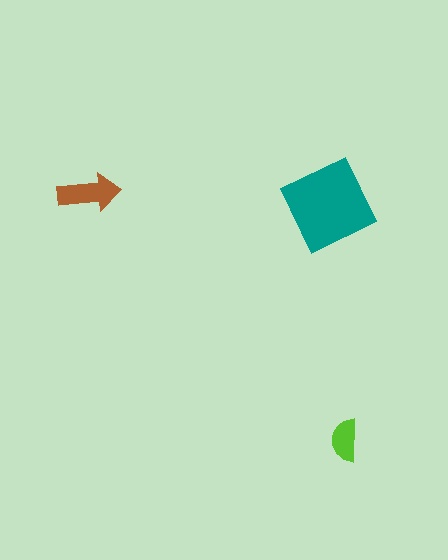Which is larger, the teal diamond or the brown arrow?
The teal diamond.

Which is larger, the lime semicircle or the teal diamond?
The teal diamond.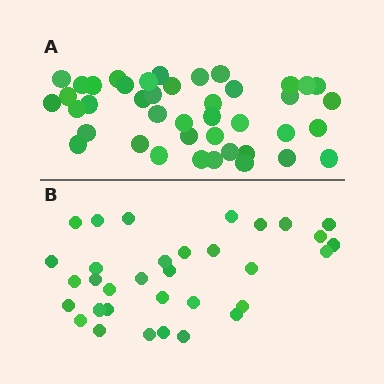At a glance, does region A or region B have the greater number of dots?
Region A (the top region) has more dots.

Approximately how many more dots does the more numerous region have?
Region A has roughly 8 or so more dots than region B.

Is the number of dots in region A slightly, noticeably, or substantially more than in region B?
Region A has noticeably more, but not dramatically so. The ratio is roughly 1.3 to 1.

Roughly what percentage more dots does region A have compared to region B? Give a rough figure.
About 25% more.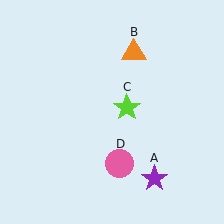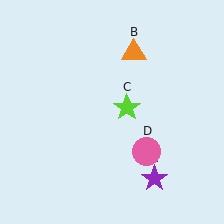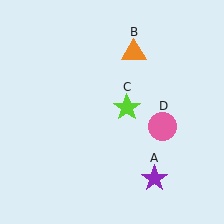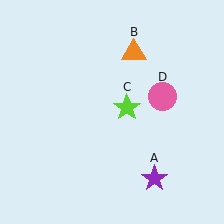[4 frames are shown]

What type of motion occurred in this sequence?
The pink circle (object D) rotated counterclockwise around the center of the scene.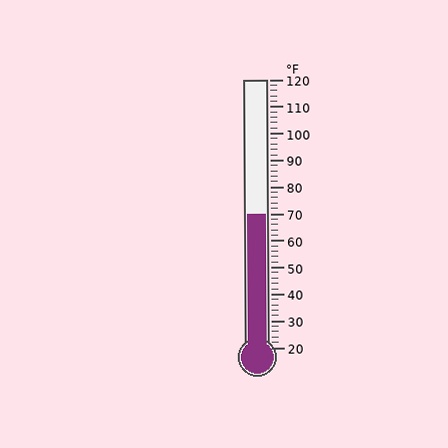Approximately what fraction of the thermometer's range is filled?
The thermometer is filled to approximately 50% of its range.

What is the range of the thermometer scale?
The thermometer scale ranges from 20°F to 120°F.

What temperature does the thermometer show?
The thermometer shows approximately 70°F.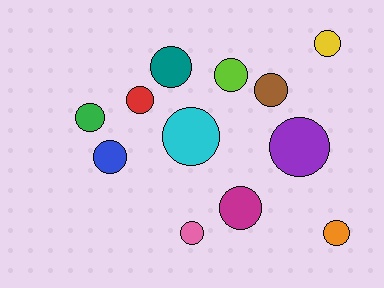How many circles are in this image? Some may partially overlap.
There are 12 circles.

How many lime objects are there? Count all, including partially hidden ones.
There is 1 lime object.